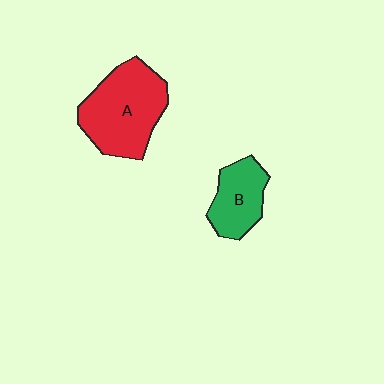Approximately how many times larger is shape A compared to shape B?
Approximately 1.8 times.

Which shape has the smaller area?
Shape B (green).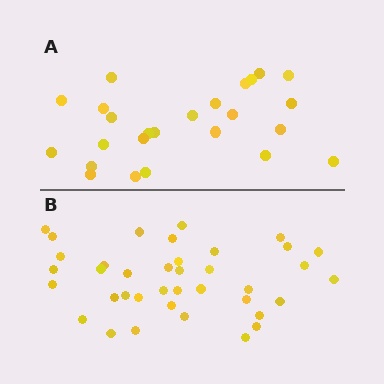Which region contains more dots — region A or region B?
Region B (the bottom region) has more dots.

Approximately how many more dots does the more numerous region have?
Region B has approximately 15 more dots than region A.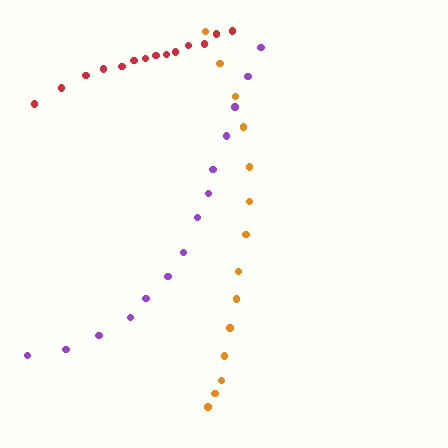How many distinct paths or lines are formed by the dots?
There are 3 distinct paths.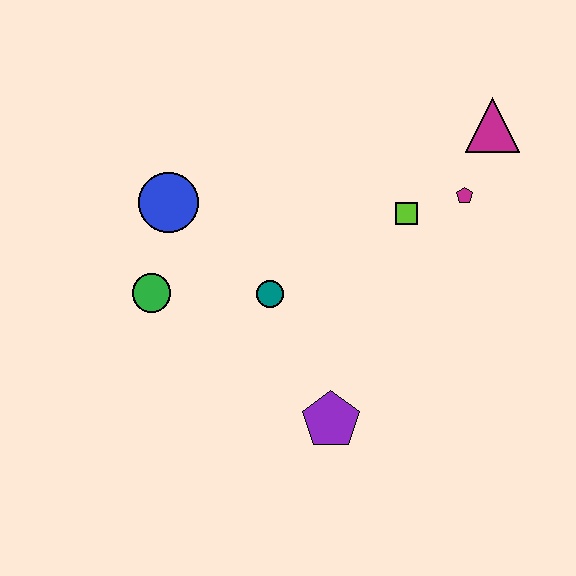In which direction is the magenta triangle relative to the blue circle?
The magenta triangle is to the right of the blue circle.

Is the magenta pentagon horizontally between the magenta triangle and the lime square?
Yes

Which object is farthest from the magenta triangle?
The green circle is farthest from the magenta triangle.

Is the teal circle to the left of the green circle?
No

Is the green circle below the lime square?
Yes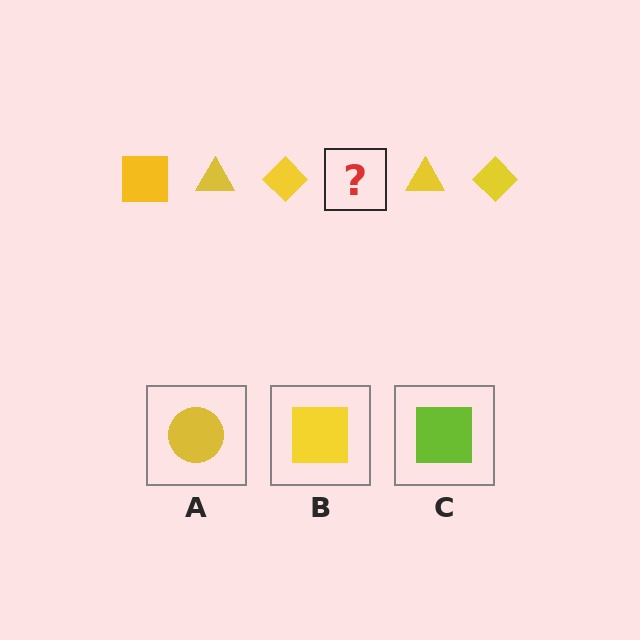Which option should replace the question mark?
Option B.